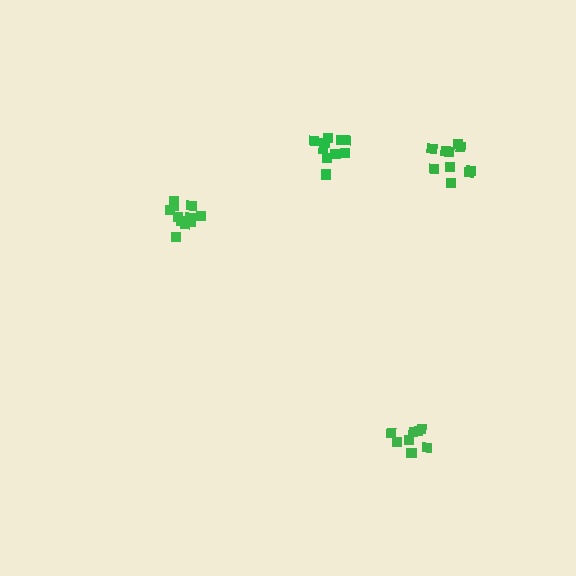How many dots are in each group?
Group 1: 8 dots, Group 2: 11 dots, Group 3: 10 dots, Group 4: 10 dots (39 total).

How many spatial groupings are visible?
There are 4 spatial groupings.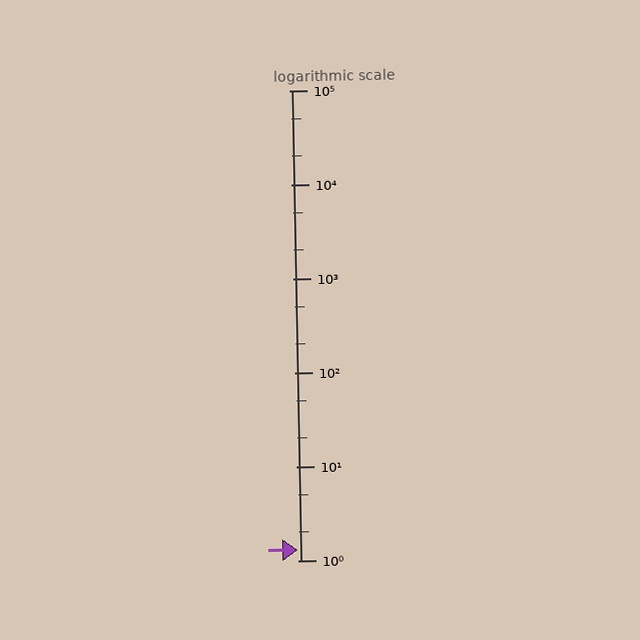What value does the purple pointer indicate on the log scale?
The pointer indicates approximately 1.3.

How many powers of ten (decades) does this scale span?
The scale spans 5 decades, from 1 to 100000.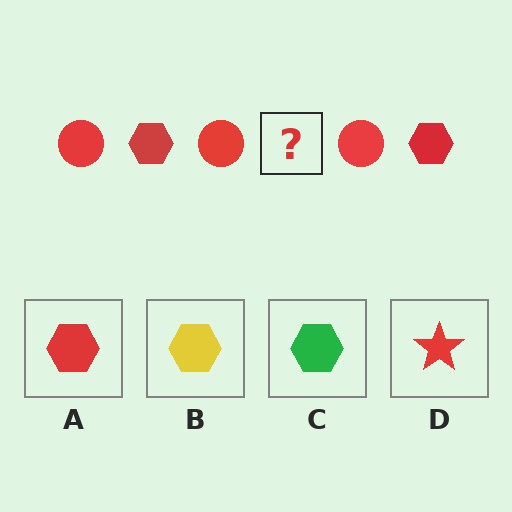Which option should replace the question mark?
Option A.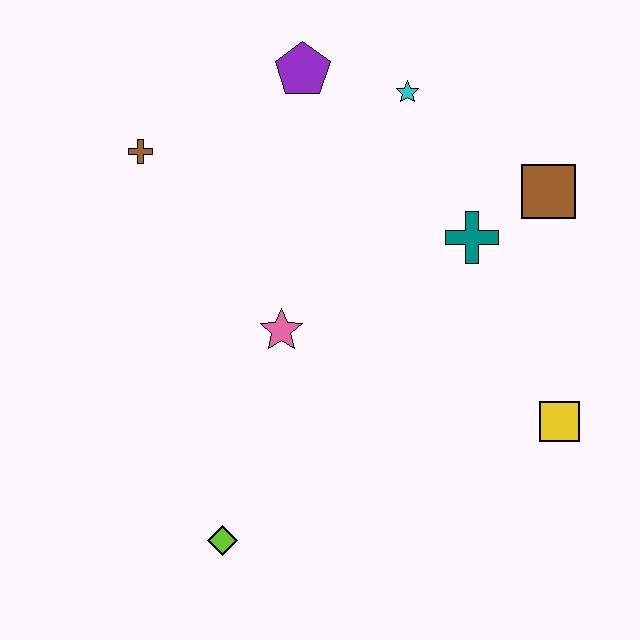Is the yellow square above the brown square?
No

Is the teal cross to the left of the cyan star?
No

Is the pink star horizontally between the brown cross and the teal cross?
Yes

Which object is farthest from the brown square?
The lime diamond is farthest from the brown square.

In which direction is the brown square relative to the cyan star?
The brown square is to the right of the cyan star.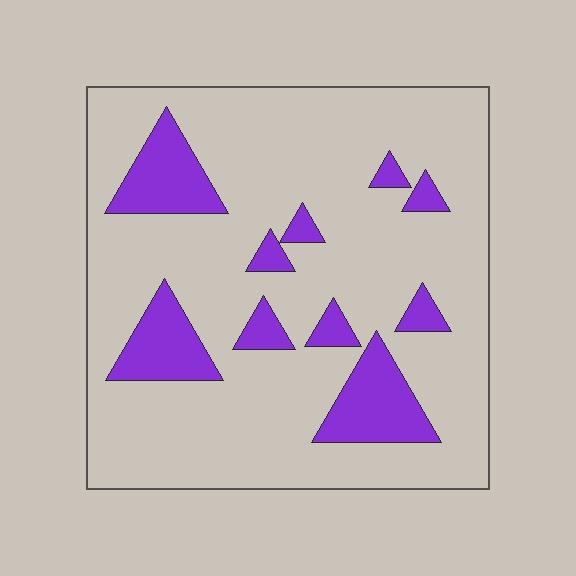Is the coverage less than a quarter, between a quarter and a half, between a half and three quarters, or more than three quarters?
Less than a quarter.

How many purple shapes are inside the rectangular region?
10.